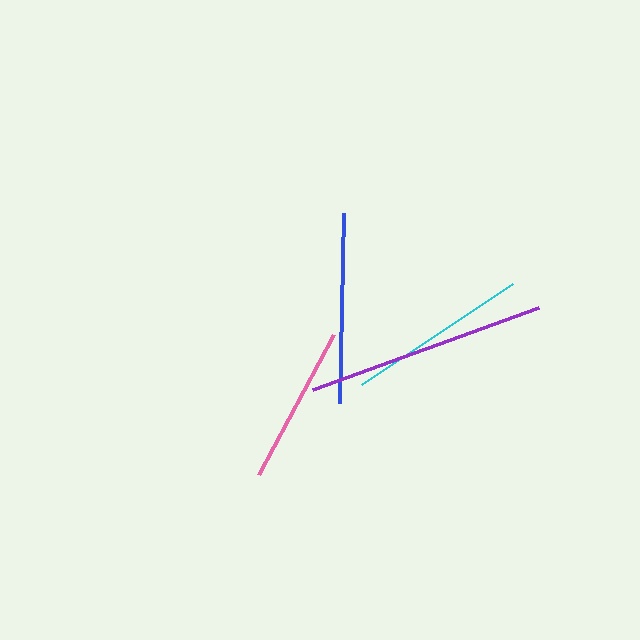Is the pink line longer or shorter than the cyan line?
The cyan line is longer than the pink line.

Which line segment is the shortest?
The pink line is the shortest at approximately 159 pixels.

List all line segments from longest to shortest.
From longest to shortest: purple, blue, cyan, pink.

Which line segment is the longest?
The purple line is the longest at approximately 240 pixels.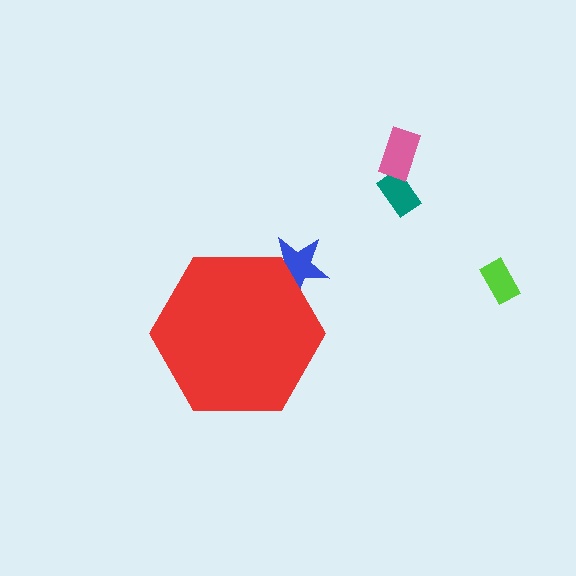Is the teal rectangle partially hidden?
No, the teal rectangle is fully visible.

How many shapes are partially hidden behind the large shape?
1 shape is partially hidden.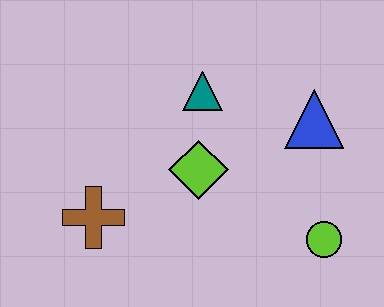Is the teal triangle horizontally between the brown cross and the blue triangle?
Yes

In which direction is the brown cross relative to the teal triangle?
The brown cross is below the teal triangle.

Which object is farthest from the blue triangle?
The brown cross is farthest from the blue triangle.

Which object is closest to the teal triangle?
The lime diamond is closest to the teal triangle.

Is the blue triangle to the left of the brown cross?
No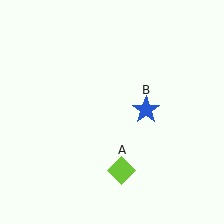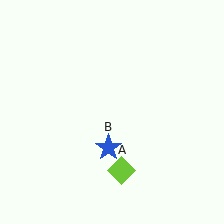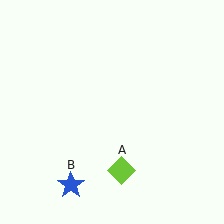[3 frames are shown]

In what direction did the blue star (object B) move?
The blue star (object B) moved down and to the left.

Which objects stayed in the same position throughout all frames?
Lime diamond (object A) remained stationary.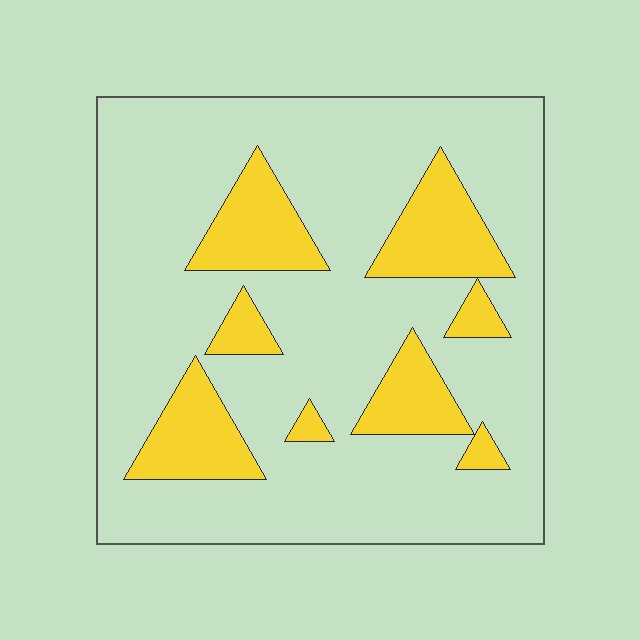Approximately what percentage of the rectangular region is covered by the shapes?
Approximately 20%.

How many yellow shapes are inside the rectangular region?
8.